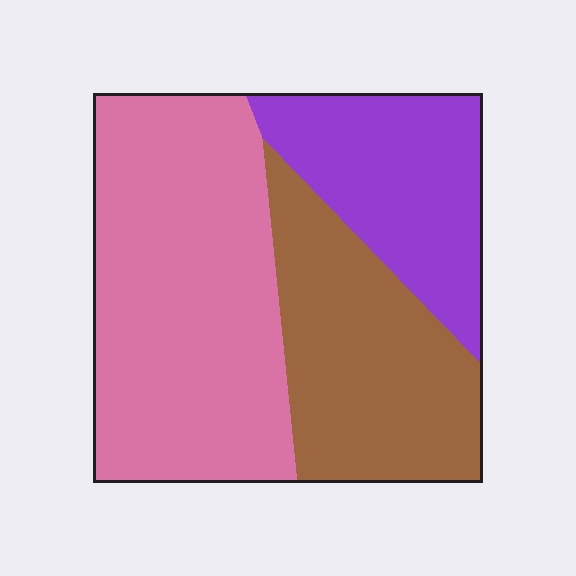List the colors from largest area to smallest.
From largest to smallest: pink, brown, purple.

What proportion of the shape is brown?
Brown takes up about one third (1/3) of the shape.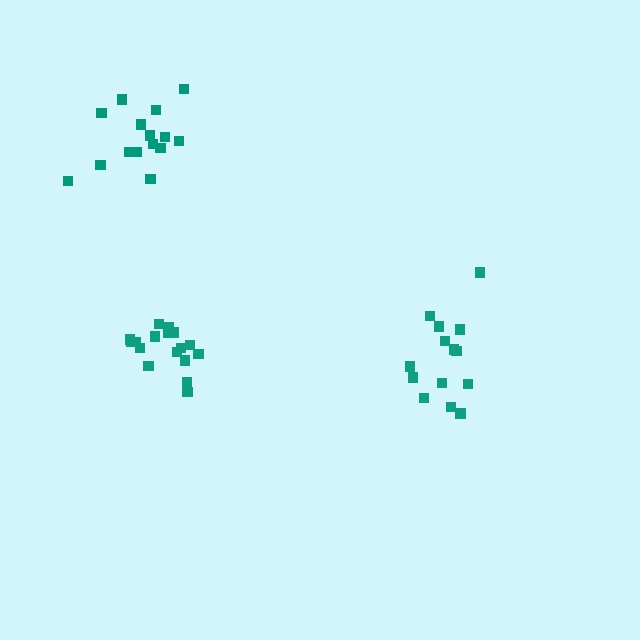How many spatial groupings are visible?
There are 3 spatial groupings.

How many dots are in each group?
Group 1: 14 dots, Group 2: 15 dots, Group 3: 17 dots (46 total).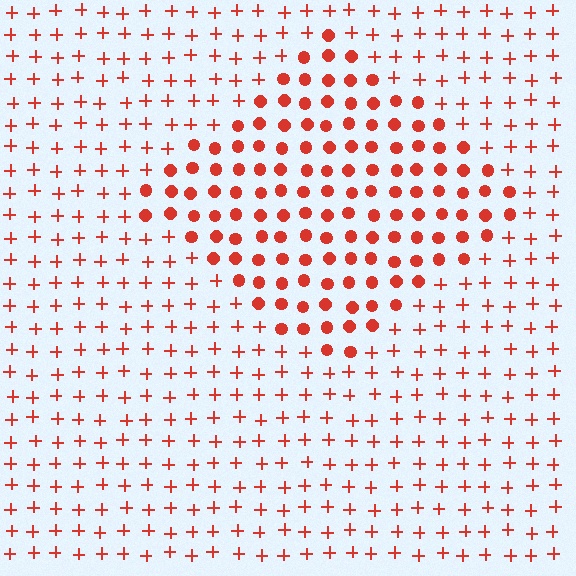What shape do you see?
I see a diamond.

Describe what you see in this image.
The image is filled with small red elements arranged in a uniform grid. A diamond-shaped region contains circles, while the surrounding area contains plus signs. The boundary is defined purely by the change in element shape.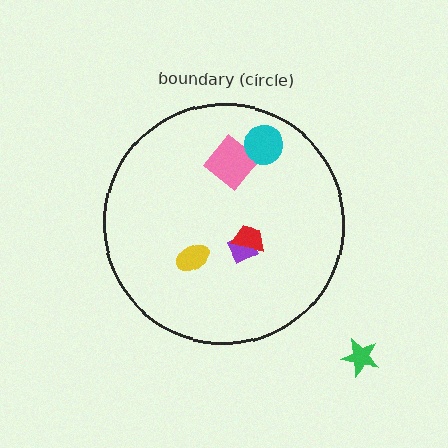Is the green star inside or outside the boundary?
Outside.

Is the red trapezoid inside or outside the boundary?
Inside.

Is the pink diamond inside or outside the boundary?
Inside.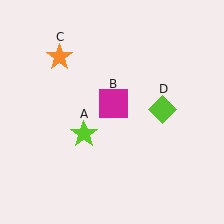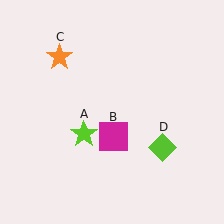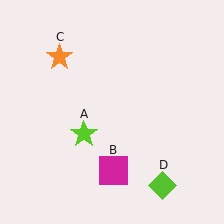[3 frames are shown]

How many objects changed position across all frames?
2 objects changed position: magenta square (object B), lime diamond (object D).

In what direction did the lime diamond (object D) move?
The lime diamond (object D) moved down.